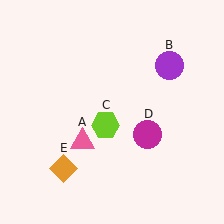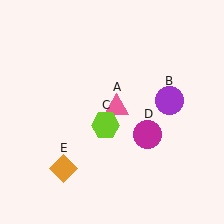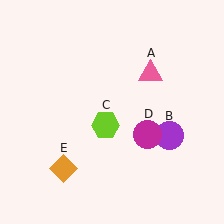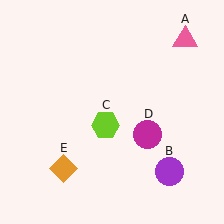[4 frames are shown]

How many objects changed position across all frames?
2 objects changed position: pink triangle (object A), purple circle (object B).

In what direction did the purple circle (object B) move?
The purple circle (object B) moved down.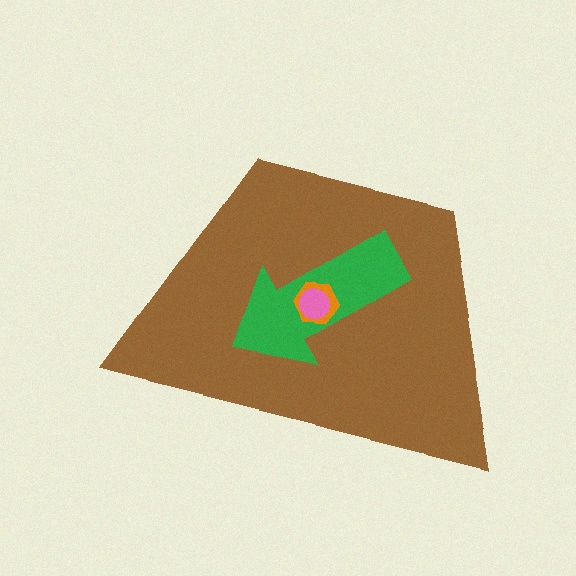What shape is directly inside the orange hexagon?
The pink circle.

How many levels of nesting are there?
4.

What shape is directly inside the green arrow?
The orange hexagon.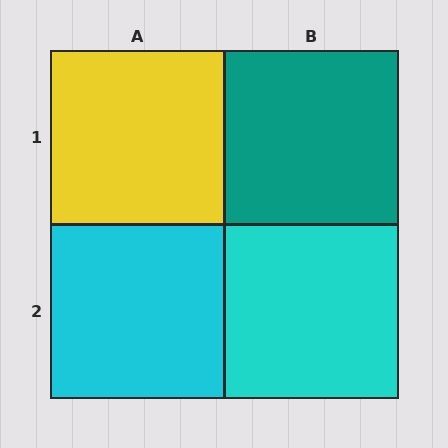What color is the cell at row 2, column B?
Cyan.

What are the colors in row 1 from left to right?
Yellow, teal.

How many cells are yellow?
1 cell is yellow.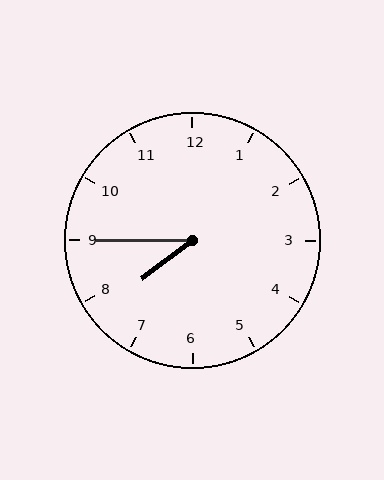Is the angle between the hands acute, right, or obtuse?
It is acute.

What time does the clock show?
7:45.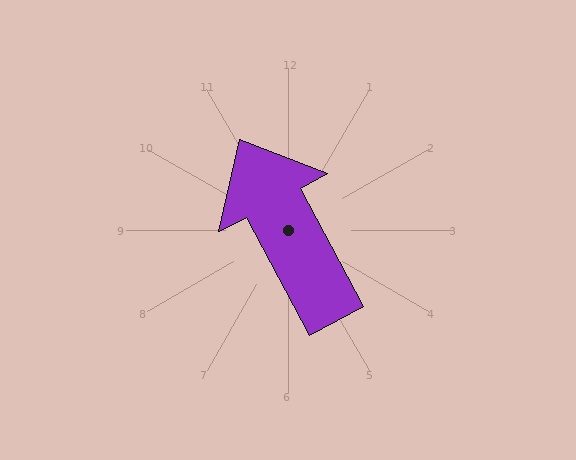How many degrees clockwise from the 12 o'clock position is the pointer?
Approximately 332 degrees.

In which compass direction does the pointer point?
Northwest.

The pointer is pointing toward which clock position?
Roughly 11 o'clock.